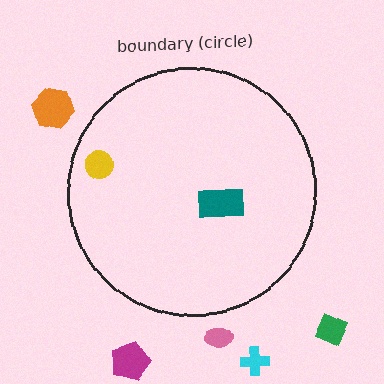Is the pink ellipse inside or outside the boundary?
Outside.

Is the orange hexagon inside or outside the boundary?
Outside.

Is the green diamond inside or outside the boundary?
Outside.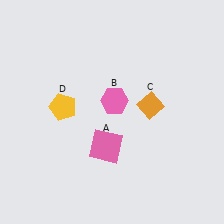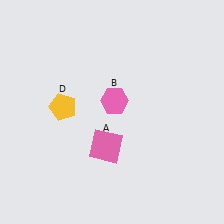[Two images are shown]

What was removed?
The orange diamond (C) was removed in Image 2.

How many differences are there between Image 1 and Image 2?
There is 1 difference between the two images.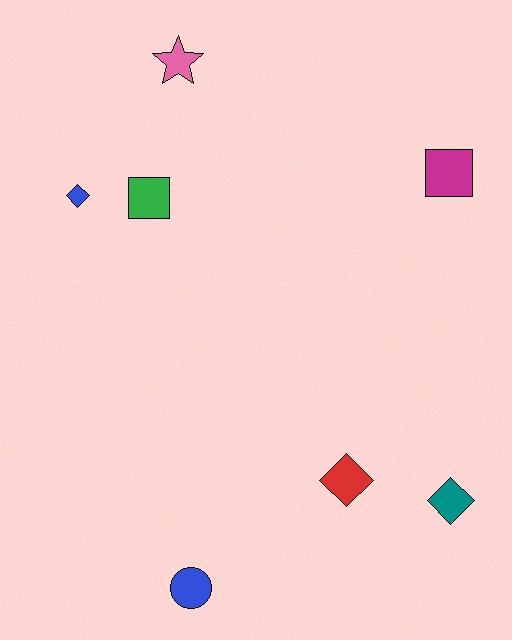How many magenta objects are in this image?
There is 1 magenta object.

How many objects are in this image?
There are 7 objects.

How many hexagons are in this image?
There are no hexagons.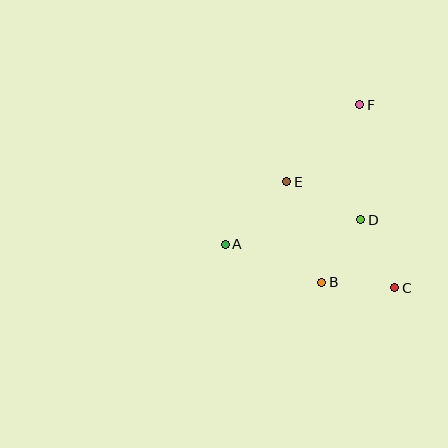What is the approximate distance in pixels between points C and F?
The distance between C and F is approximately 186 pixels.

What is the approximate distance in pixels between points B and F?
The distance between B and F is approximately 181 pixels.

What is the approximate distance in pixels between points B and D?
The distance between B and D is approximately 74 pixels.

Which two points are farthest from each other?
Points A and F are farthest from each other.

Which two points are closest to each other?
Points B and C are closest to each other.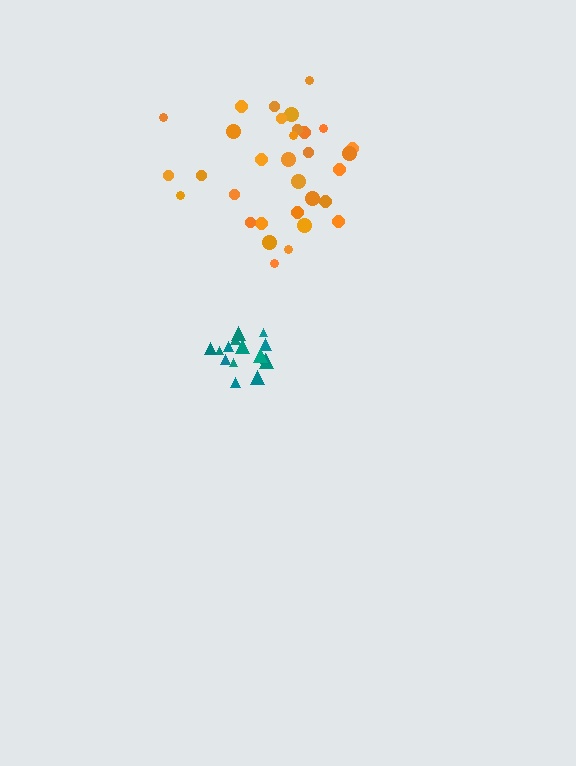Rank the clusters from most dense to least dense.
teal, orange.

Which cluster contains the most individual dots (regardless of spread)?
Orange (32).